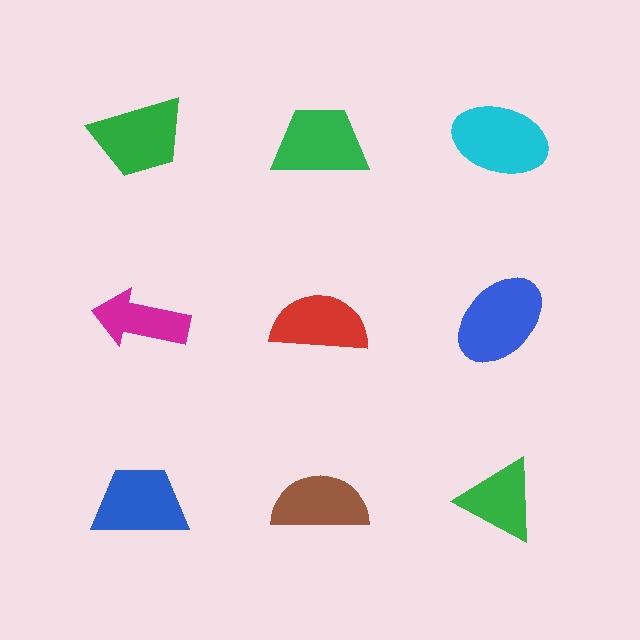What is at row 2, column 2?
A red semicircle.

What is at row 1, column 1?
A green trapezoid.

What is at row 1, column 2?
A green trapezoid.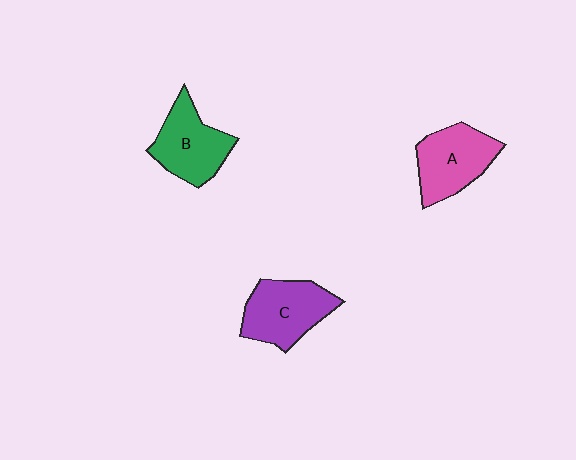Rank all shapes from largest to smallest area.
From largest to smallest: C (purple), A (pink), B (green).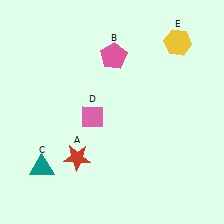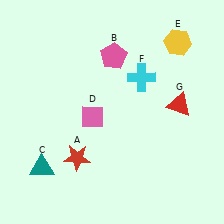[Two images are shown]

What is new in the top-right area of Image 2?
A red triangle (G) was added in the top-right area of Image 2.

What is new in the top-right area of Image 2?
A cyan cross (F) was added in the top-right area of Image 2.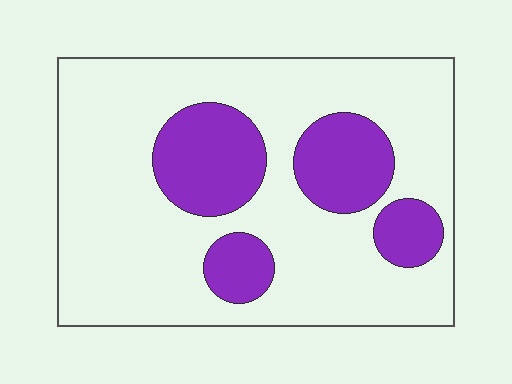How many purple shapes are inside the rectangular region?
4.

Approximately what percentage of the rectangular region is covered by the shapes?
Approximately 25%.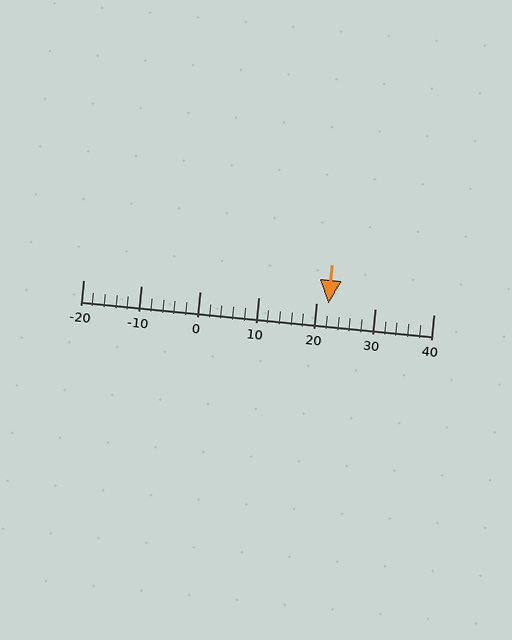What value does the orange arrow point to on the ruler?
The orange arrow points to approximately 22.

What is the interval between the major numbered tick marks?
The major tick marks are spaced 10 units apart.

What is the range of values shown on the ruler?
The ruler shows values from -20 to 40.